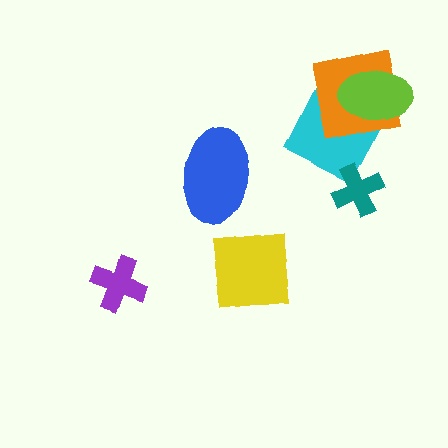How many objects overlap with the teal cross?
0 objects overlap with the teal cross.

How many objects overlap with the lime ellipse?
2 objects overlap with the lime ellipse.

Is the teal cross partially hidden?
No, no other shape covers it.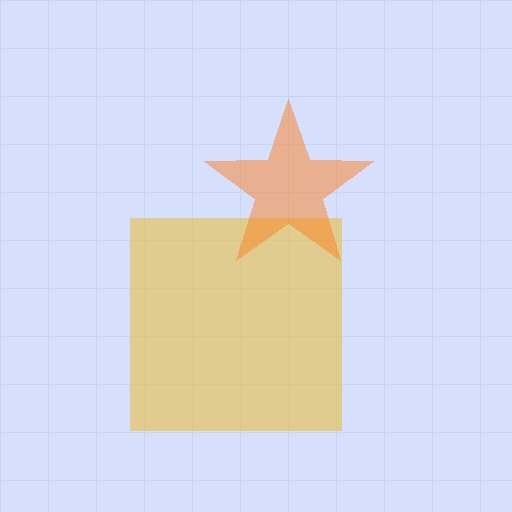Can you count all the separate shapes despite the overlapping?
Yes, there are 2 separate shapes.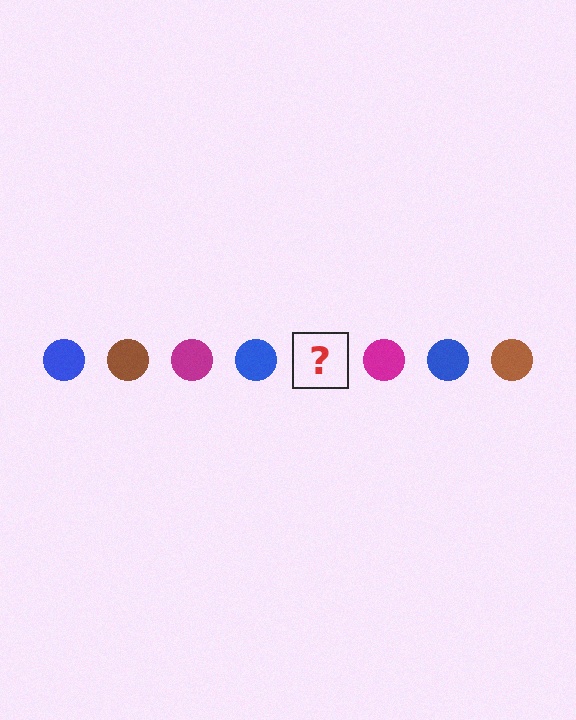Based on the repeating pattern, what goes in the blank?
The blank should be a brown circle.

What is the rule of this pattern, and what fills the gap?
The rule is that the pattern cycles through blue, brown, magenta circles. The gap should be filled with a brown circle.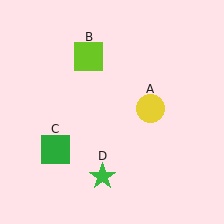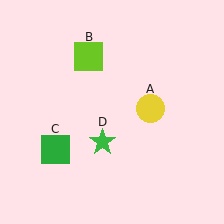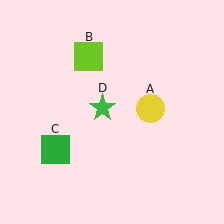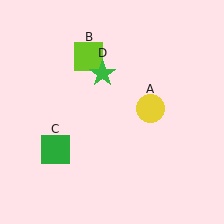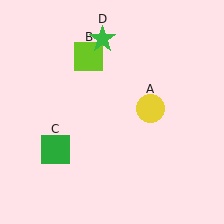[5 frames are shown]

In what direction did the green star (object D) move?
The green star (object D) moved up.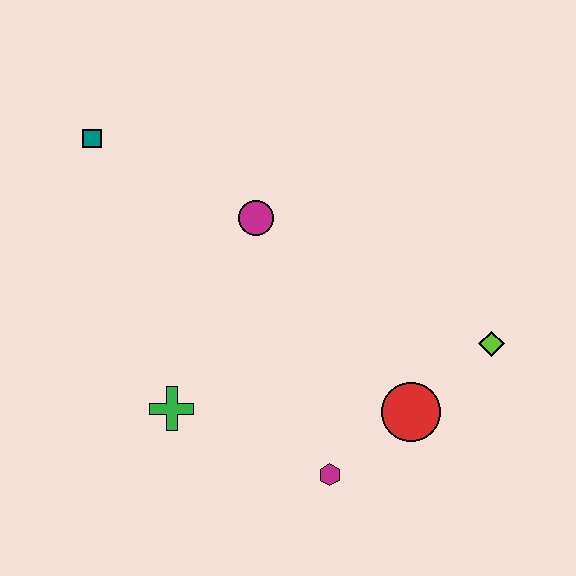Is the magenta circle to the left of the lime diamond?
Yes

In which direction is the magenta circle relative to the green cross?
The magenta circle is above the green cross.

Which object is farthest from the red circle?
The teal square is farthest from the red circle.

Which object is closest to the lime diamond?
The red circle is closest to the lime diamond.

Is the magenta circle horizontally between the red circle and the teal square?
Yes